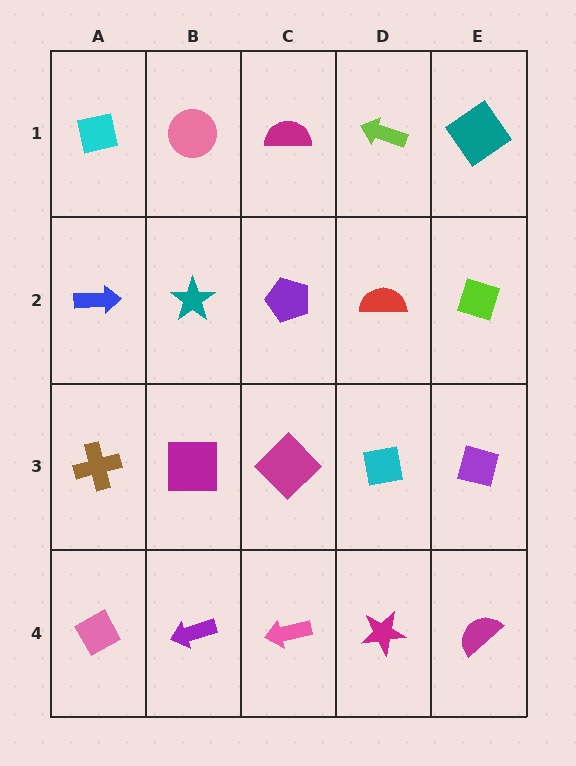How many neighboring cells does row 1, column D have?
3.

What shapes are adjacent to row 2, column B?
A pink circle (row 1, column B), a magenta square (row 3, column B), a blue arrow (row 2, column A), a purple pentagon (row 2, column C).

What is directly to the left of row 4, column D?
A pink arrow.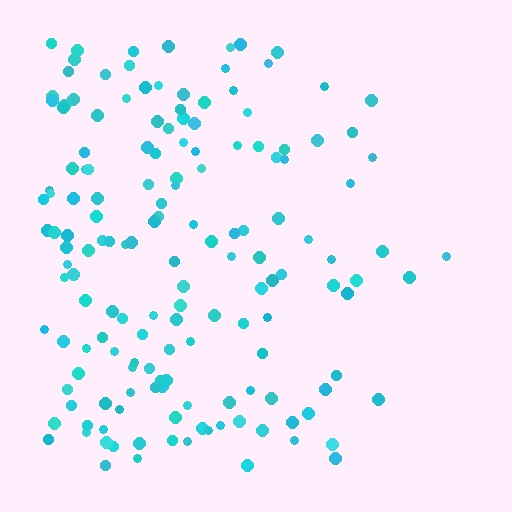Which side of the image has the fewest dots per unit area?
The right.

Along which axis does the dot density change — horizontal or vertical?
Horizontal.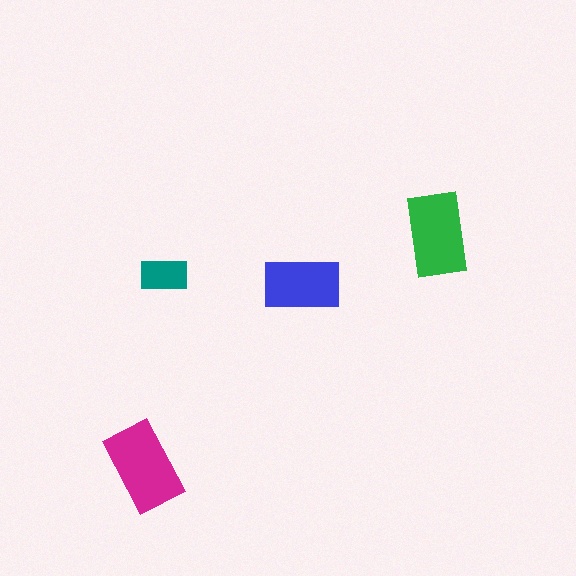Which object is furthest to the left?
The magenta rectangle is leftmost.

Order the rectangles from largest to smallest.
the magenta one, the green one, the blue one, the teal one.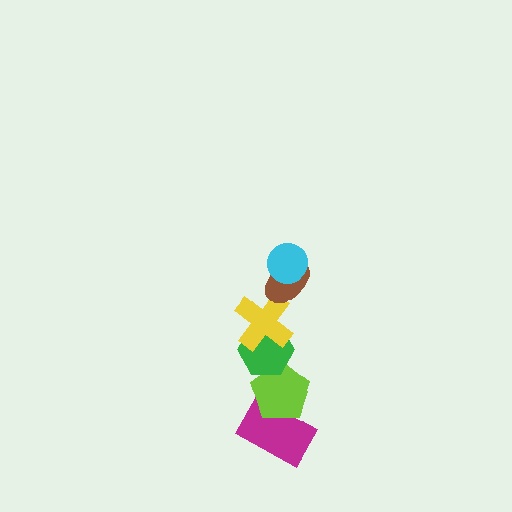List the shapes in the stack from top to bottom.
From top to bottom: the cyan circle, the brown ellipse, the yellow cross, the green hexagon, the lime pentagon, the magenta rectangle.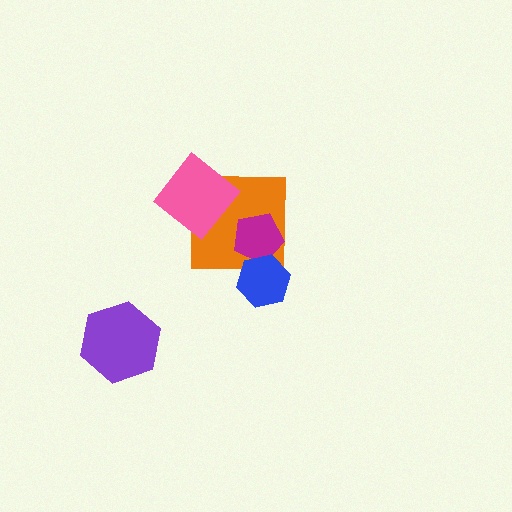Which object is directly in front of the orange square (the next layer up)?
The magenta pentagon is directly in front of the orange square.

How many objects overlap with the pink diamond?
1 object overlaps with the pink diamond.